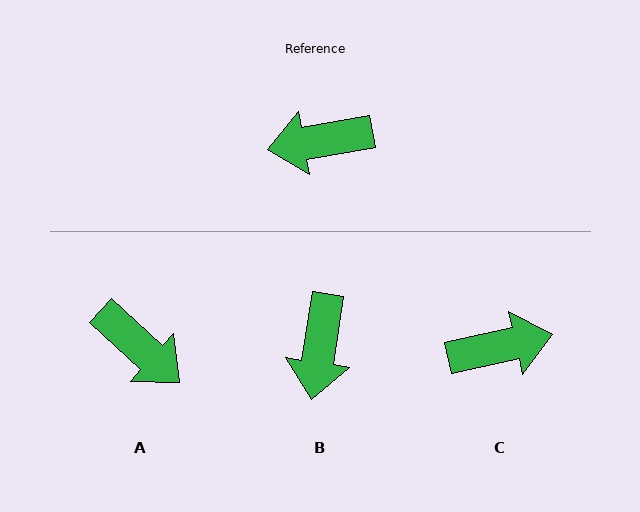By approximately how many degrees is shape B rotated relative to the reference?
Approximately 72 degrees counter-clockwise.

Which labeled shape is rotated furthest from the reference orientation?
C, about 177 degrees away.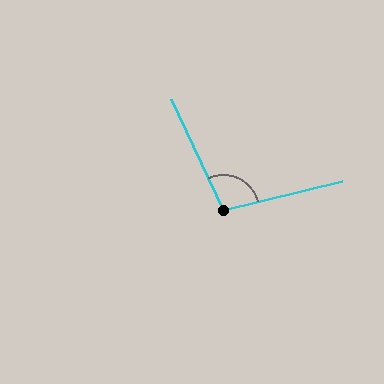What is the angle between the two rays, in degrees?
Approximately 102 degrees.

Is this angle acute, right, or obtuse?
It is obtuse.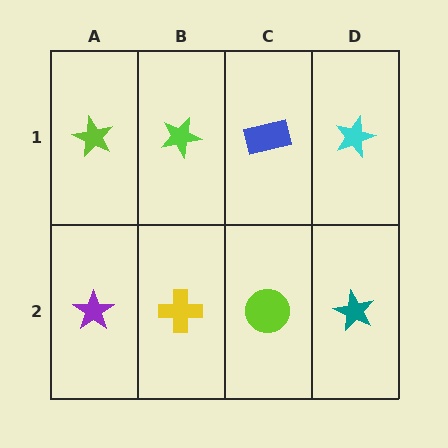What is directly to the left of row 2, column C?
A yellow cross.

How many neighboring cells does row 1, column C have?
3.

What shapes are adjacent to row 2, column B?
A lime star (row 1, column B), a purple star (row 2, column A), a lime circle (row 2, column C).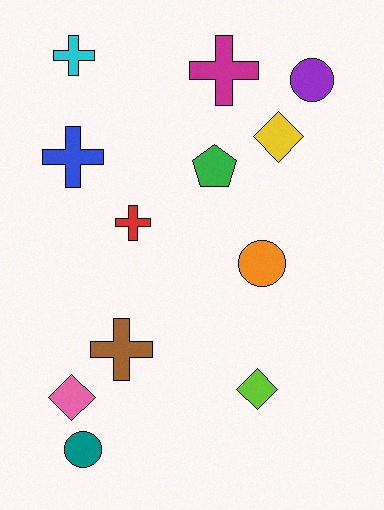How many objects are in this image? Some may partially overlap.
There are 12 objects.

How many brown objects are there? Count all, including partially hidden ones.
There is 1 brown object.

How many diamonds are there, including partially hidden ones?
There are 3 diamonds.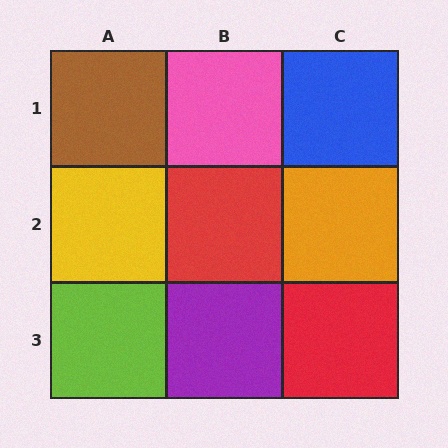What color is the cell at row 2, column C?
Orange.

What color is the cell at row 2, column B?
Red.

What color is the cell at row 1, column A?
Brown.